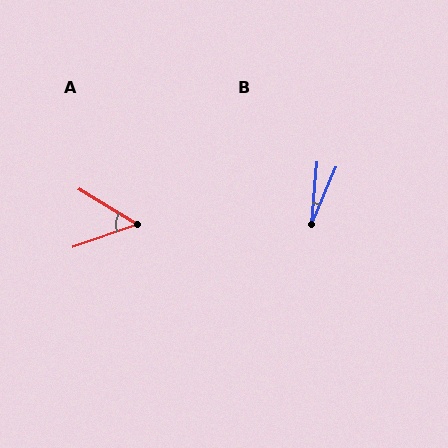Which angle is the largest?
A, at approximately 51 degrees.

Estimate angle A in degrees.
Approximately 51 degrees.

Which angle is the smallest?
B, at approximately 18 degrees.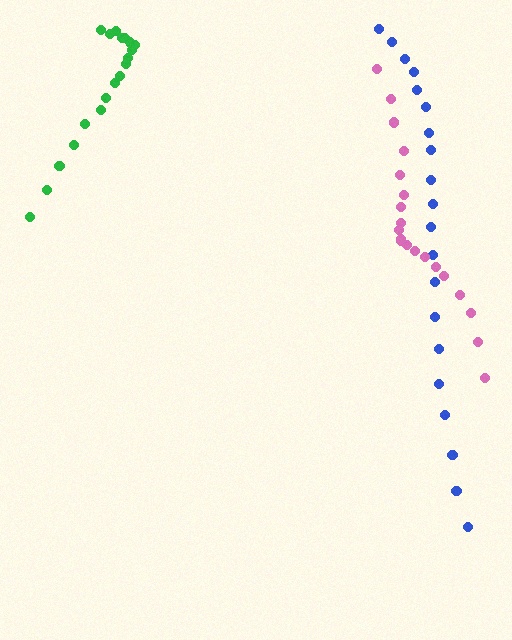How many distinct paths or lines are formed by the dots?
There are 3 distinct paths.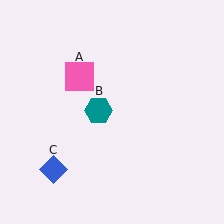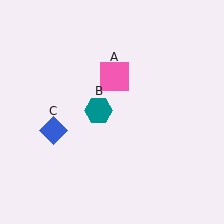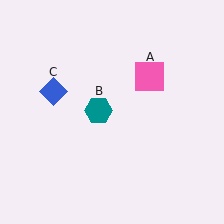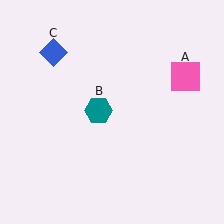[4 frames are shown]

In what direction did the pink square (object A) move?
The pink square (object A) moved right.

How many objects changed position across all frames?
2 objects changed position: pink square (object A), blue diamond (object C).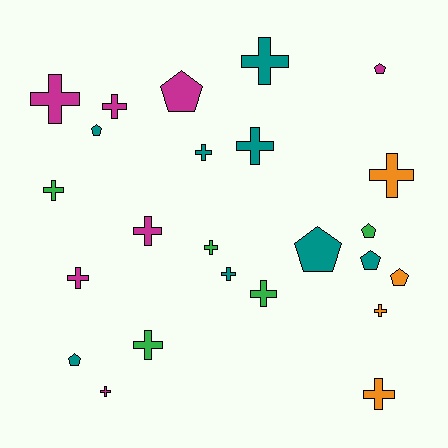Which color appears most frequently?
Teal, with 8 objects.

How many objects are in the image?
There are 24 objects.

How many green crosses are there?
There are 4 green crosses.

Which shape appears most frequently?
Cross, with 16 objects.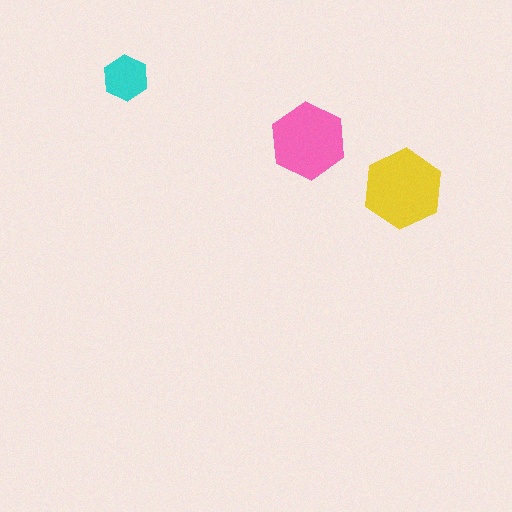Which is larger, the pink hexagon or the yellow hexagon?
The yellow one.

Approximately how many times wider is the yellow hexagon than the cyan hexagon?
About 2 times wider.